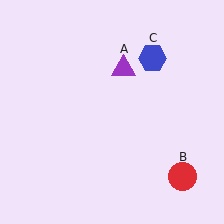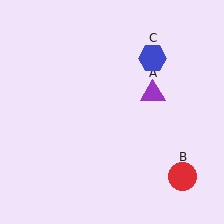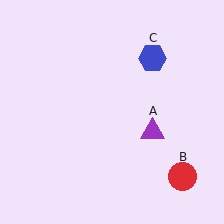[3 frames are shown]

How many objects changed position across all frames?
1 object changed position: purple triangle (object A).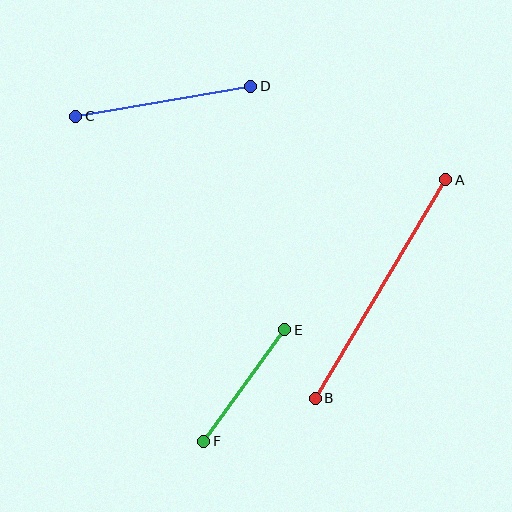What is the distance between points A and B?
The distance is approximately 254 pixels.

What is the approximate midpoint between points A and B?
The midpoint is at approximately (381, 289) pixels.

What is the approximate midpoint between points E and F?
The midpoint is at approximately (244, 386) pixels.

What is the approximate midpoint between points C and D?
The midpoint is at approximately (163, 101) pixels.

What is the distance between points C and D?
The distance is approximately 178 pixels.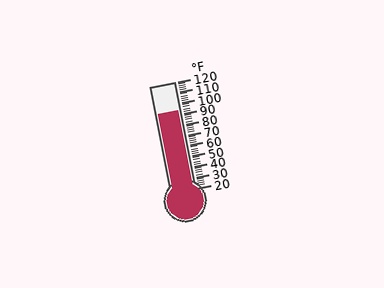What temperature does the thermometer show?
The thermometer shows approximately 94°F.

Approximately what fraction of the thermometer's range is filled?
The thermometer is filled to approximately 75% of its range.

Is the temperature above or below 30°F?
The temperature is above 30°F.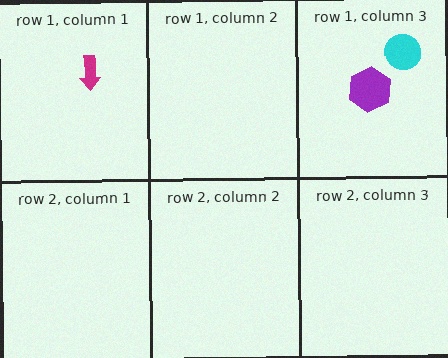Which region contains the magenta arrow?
The row 1, column 1 region.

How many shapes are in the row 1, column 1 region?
1.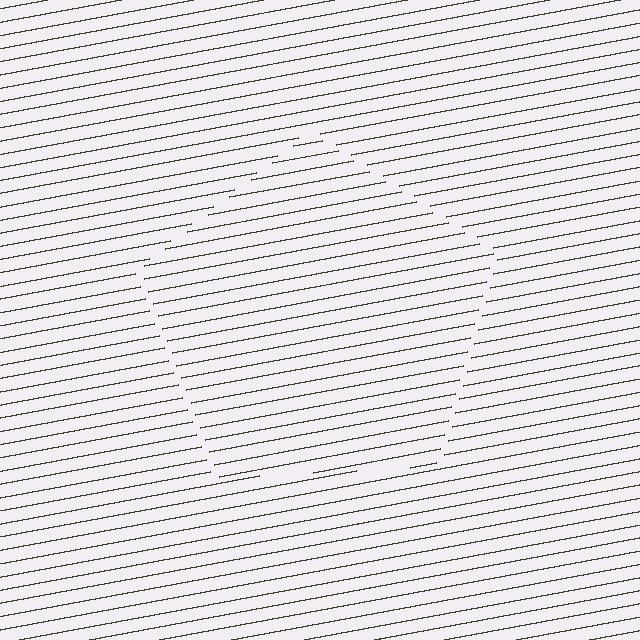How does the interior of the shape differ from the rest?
The interior of the shape contains the same grating, shifted by half a period — the contour is defined by the phase discontinuity where line-ends from the inner and outer gratings abut.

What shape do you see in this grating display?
An illusory pentagon. The interior of the shape contains the same grating, shifted by half a period — the contour is defined by the phase discontinuity where line-ends from the inner and outer gratings abut.